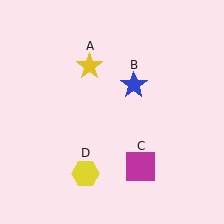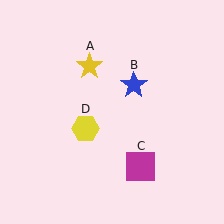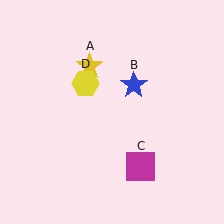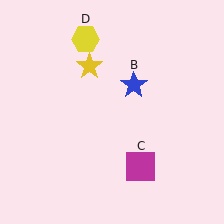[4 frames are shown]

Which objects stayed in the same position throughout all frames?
Yellow star (object A) and blue star (object B) and magenta square (object C) remained stationary.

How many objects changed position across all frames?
1 object changed position: yellow hexagon (object D).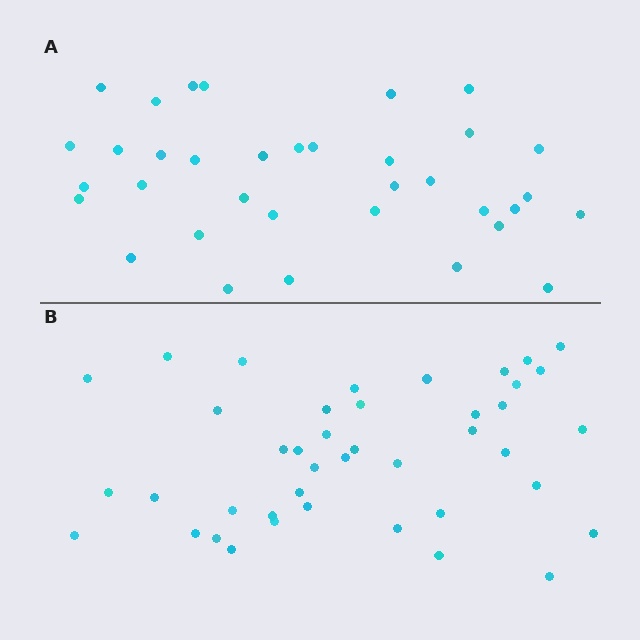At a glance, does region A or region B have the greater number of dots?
Region B (the bottom region) has more dots.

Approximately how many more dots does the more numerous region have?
Region B has roughly 8 or so more dots than region A.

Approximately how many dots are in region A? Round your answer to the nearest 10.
About 40 dots. (The exact count is 35, which rounds to 40.)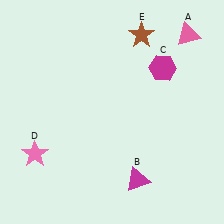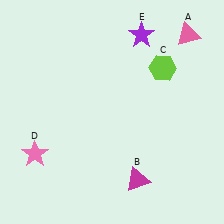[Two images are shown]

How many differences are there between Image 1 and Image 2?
There are 2 differences between the two images.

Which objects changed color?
C changed from magenta to lime. E changed from brown to purple.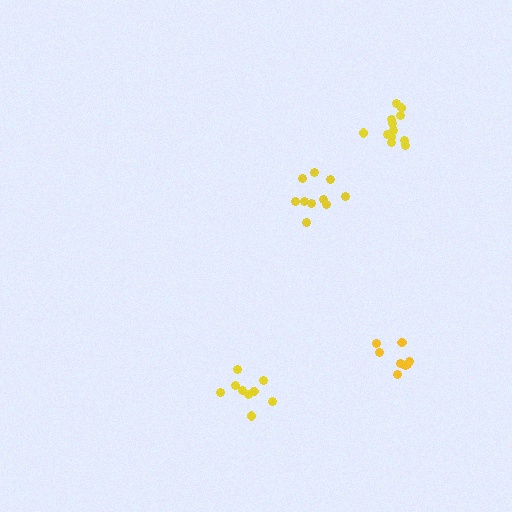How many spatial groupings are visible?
There are 4 spatial groupings.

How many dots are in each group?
Group 1: 10 dots, Group 2: 9 dots, Group 3: 12 dots, Group 4: 8 dots (39 total).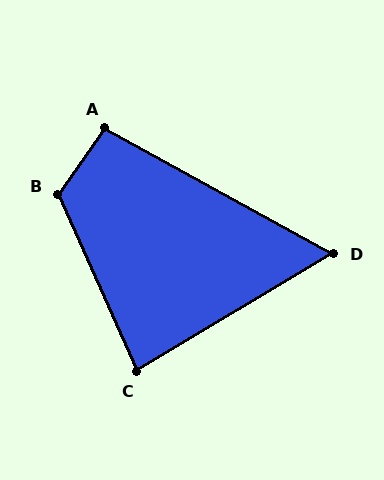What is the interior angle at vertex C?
Approximately 83 degrees (acute).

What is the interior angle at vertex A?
Approximately 97 degrees (obtuse).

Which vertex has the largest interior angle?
B, at approximately 120 degrees.